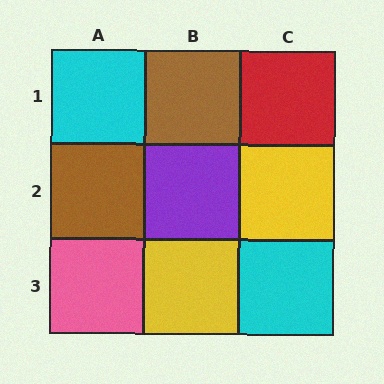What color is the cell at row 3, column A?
Pink.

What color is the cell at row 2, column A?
Brown.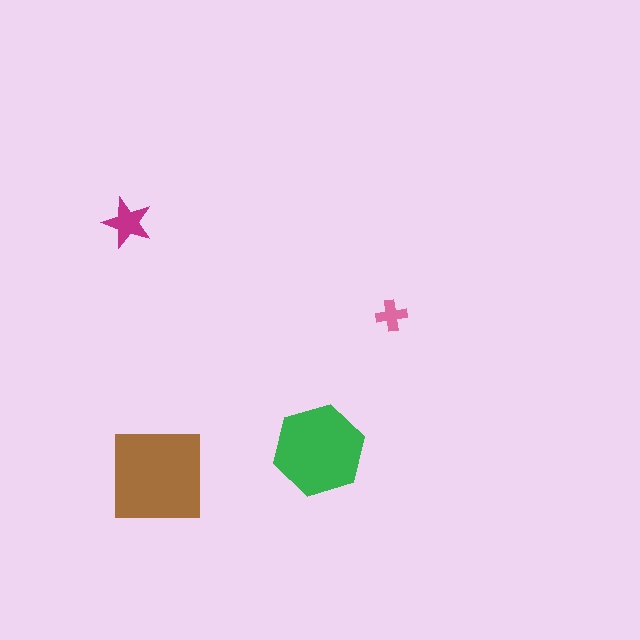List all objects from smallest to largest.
The pink cross, the magenta star, the green hexagon, the brown square.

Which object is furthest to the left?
The magenta star is leftmost.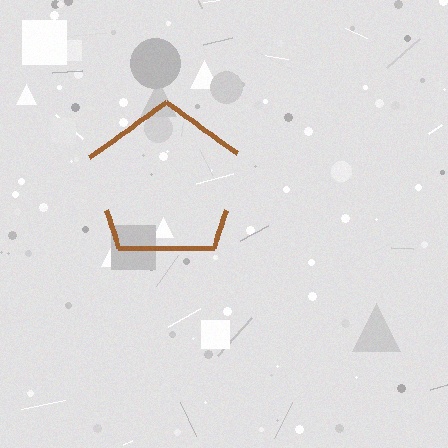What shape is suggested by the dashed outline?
The dashed outline suggests a pentagon.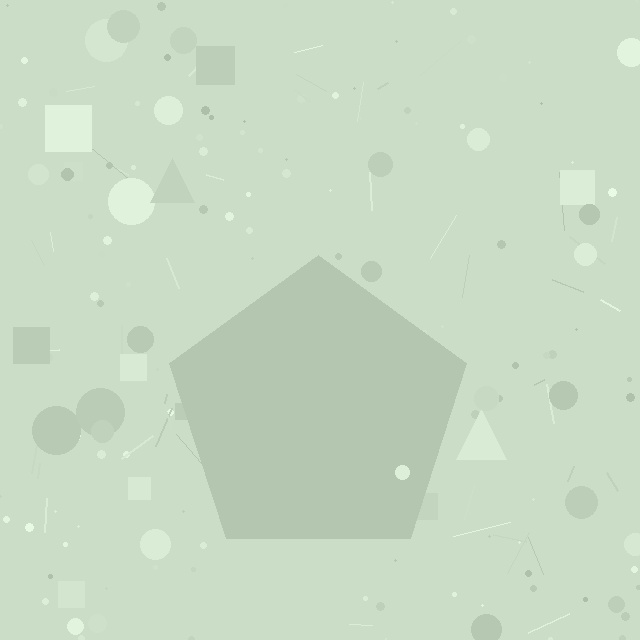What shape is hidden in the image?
A pentagon is hidden in the image.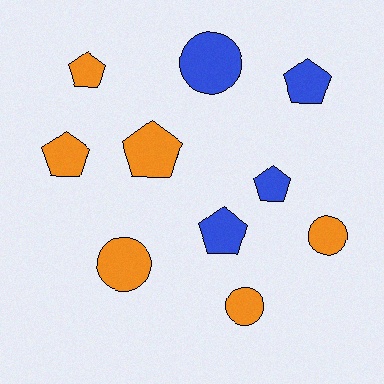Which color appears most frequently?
Orange, with 6 objects.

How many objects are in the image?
There are 10 objects.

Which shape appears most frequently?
Pentagon, with 6 objects.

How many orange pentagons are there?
There are 3 orange pentagons.